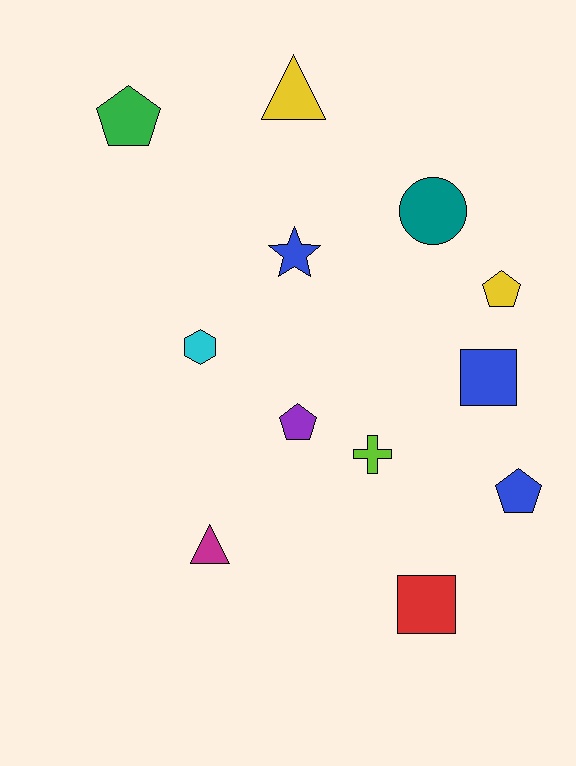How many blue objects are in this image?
There are 3 blue objects.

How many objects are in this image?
There are 12 objects.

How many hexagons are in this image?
There is 1 hexagon.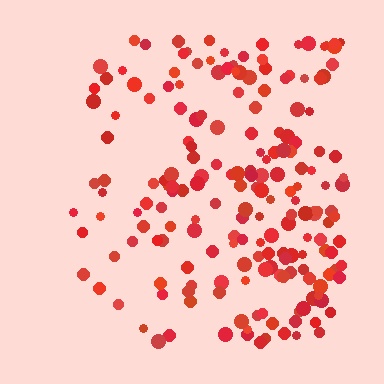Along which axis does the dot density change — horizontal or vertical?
Horizontal.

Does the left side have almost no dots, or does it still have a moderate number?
Still a moderate number, just noticeably fewer than the right.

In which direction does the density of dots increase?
From left to right, with the right side densest.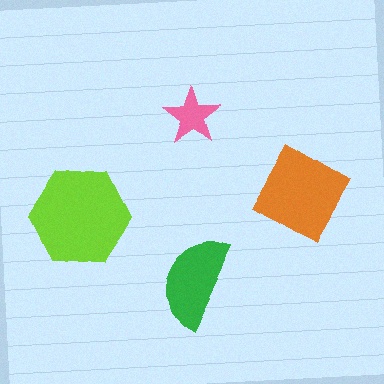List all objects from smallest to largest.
The pink star, the green semicircle, the orange diamond, the lime hexagon.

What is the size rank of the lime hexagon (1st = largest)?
1st.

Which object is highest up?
The pink star is topmost.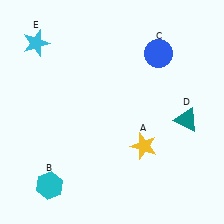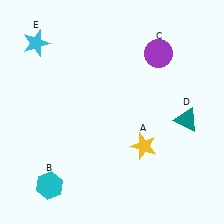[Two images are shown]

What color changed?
The circle (C) changed from blue in Image 1 to purple in Image 2.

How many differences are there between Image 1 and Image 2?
There is 1 difference between the two images.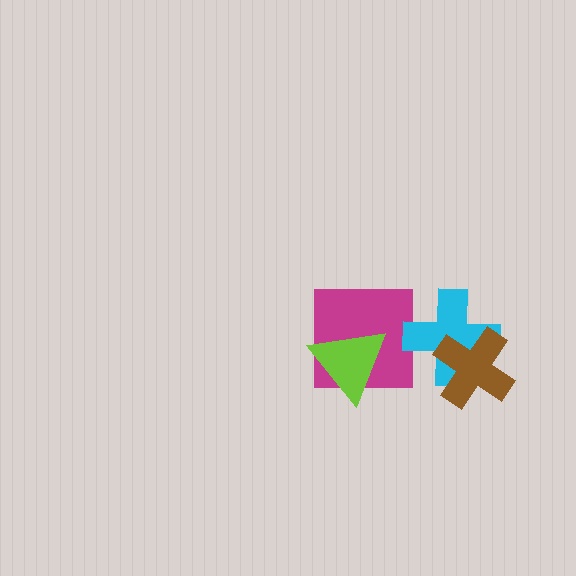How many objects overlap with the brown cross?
1 object overlaps with the brown cross.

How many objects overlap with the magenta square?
2 objects overlap with the magenta square.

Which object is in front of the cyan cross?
The brown cross is in front of the cyan cross.